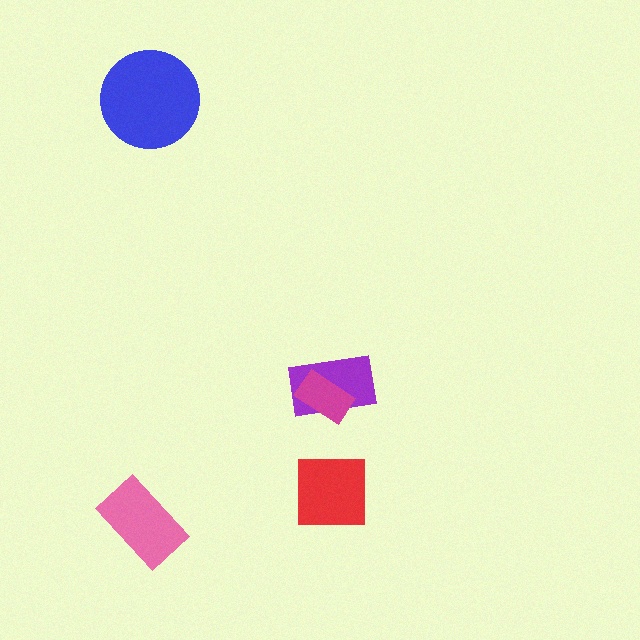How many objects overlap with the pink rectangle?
0 objects overlap with the pink rectangle.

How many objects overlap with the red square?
0 objects overlap with the red square.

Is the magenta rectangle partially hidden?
No, no other shape covers it.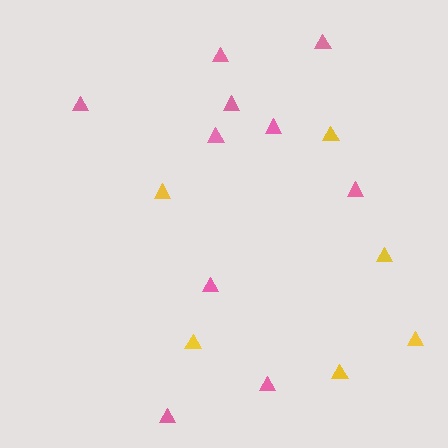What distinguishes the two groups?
There are 2 groups: one group of pink triangles (10) and one group of yellow triangles (6).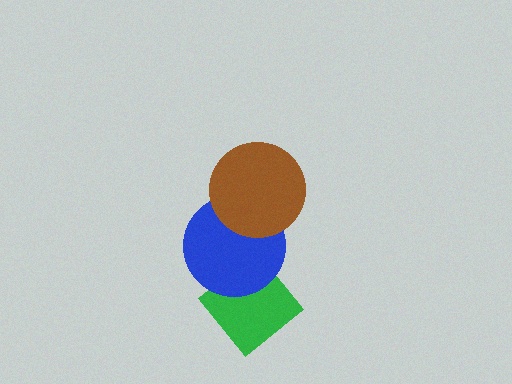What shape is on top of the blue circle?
The brown circle is on top of the blue circle.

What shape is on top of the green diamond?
The blue circle is on top of the green diamond.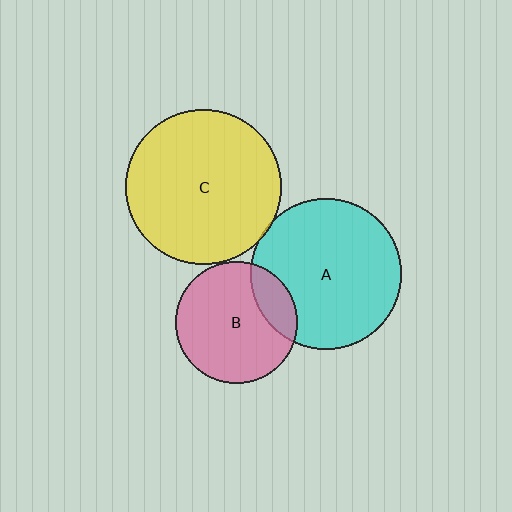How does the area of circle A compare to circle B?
Approximately 1.5 times.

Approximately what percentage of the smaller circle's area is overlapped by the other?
Approximately 5%.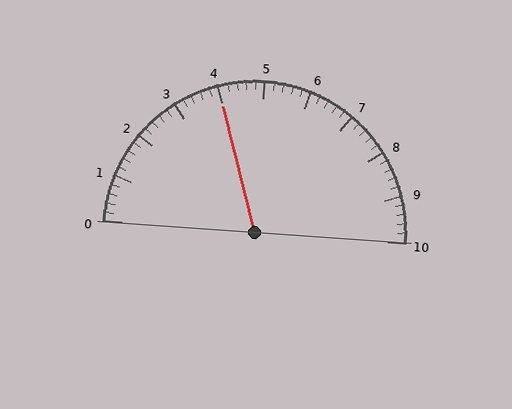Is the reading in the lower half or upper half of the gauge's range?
The reading is in the lower half of the range (0 to 10).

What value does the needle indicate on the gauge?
The needle indicates approximately 4.0.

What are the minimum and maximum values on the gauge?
The gauge ranges from 0 to 10.